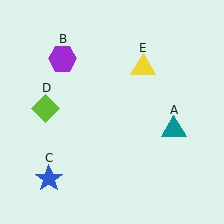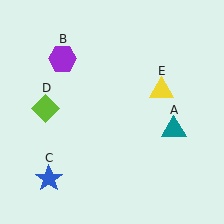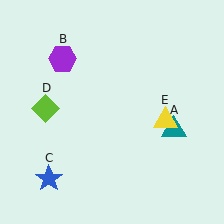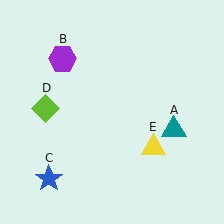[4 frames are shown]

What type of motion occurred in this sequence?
The yellow triangle (object E) rotated clockwise around the center of the scene.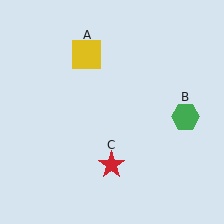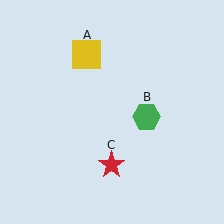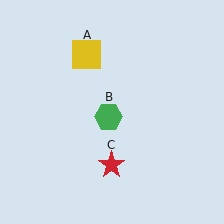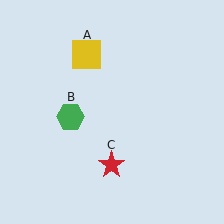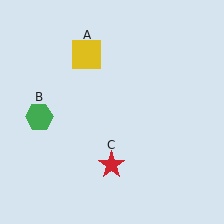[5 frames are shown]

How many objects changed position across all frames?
1 object changed position: green hexagon (object B).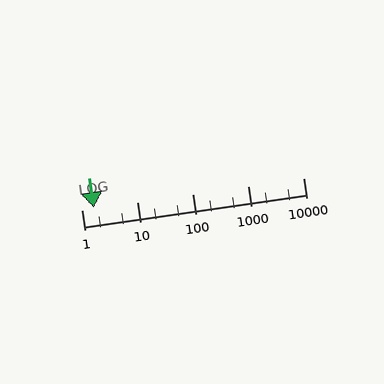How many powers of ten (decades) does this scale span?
The scale spans 4 decades, from 1 to 10000.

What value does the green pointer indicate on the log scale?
The pointer indicates approximately 1.7.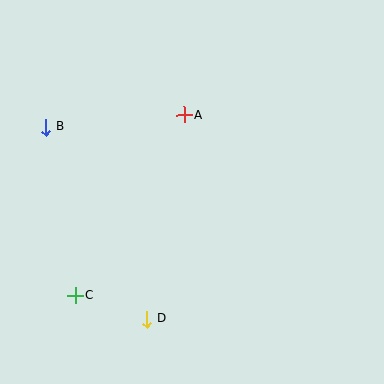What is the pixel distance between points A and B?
The distance between A and B is 139 pixels.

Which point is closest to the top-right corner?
Point A is closest to the top-right corner.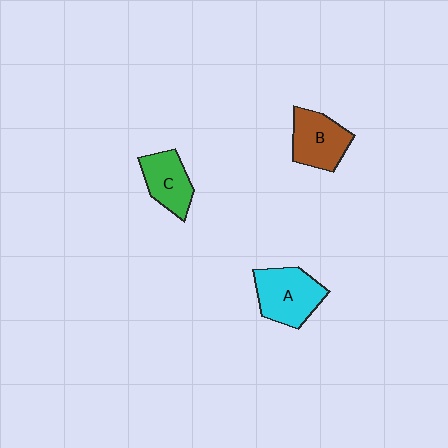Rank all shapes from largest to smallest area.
From largest to smallest: A (cyan), B (brown), C (green).